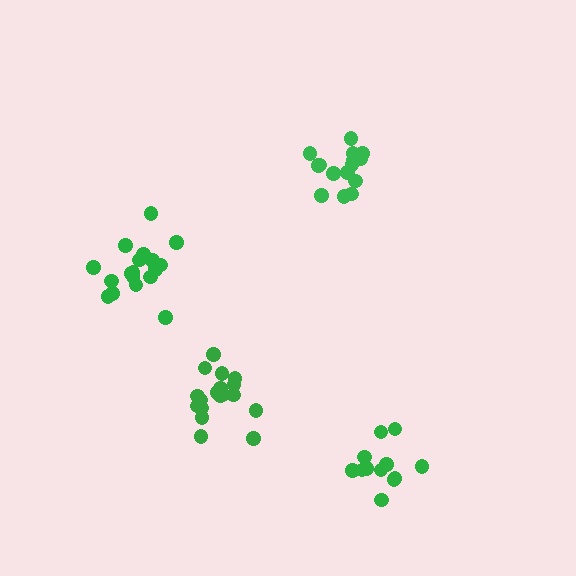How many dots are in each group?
Group 1: 15 dots, Group 2: 18 dots, Group 3: 18 dots, Group 4: 12 dots (63 total).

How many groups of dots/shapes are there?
There are 4 groups.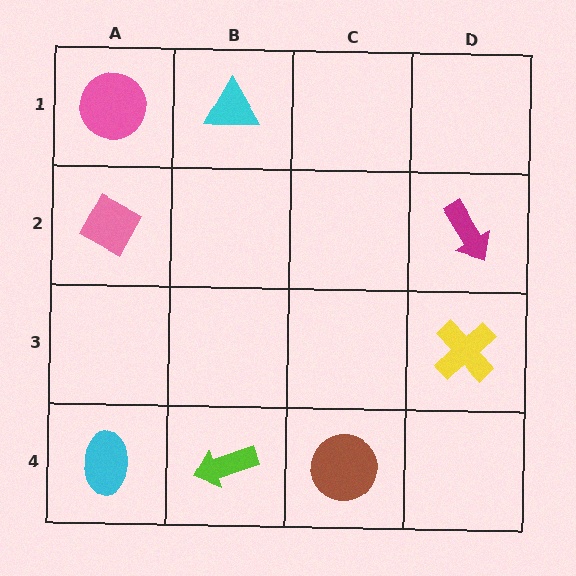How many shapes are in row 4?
3 shapes.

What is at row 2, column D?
A magenta arrow.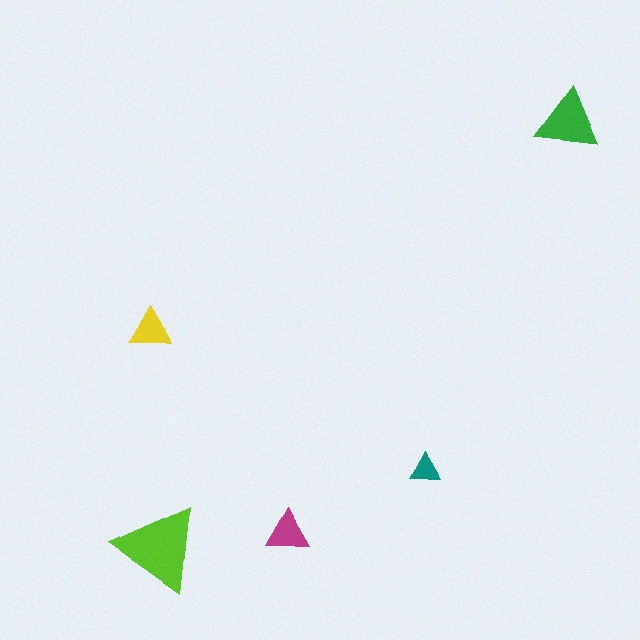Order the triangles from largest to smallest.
the lime one, the green one, the magenta one, the yellow one, the teal one.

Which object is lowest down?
The lime triangle is bottommost.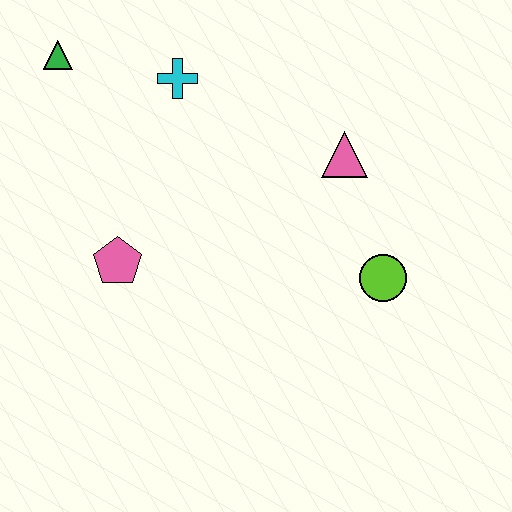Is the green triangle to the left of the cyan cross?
Yes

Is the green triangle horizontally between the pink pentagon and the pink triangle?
No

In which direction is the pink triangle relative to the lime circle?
The pink triangle is above the lime circle.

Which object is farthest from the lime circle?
The green triangle is farthest from the lime circle.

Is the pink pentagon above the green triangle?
No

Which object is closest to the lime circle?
The pink triangle is closest to the lime circle.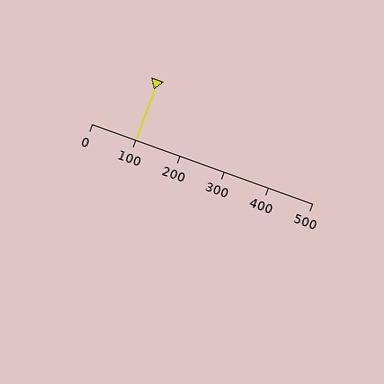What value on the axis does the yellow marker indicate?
The marker indicates approximately 100.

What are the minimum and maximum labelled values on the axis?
The axis runs from 0 to 500.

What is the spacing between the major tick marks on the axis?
The major ticks are spaced 100 apart.